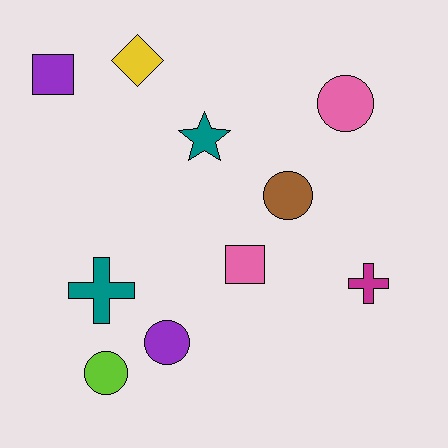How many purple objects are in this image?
There are 2 purple objects.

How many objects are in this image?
There are 10 objects.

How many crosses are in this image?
There are 2 crosses.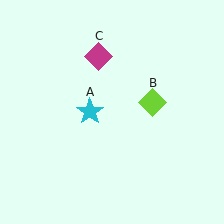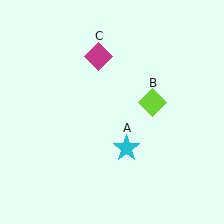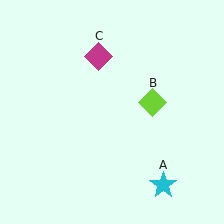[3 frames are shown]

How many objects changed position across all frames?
1 object changed position: cyan star (object A).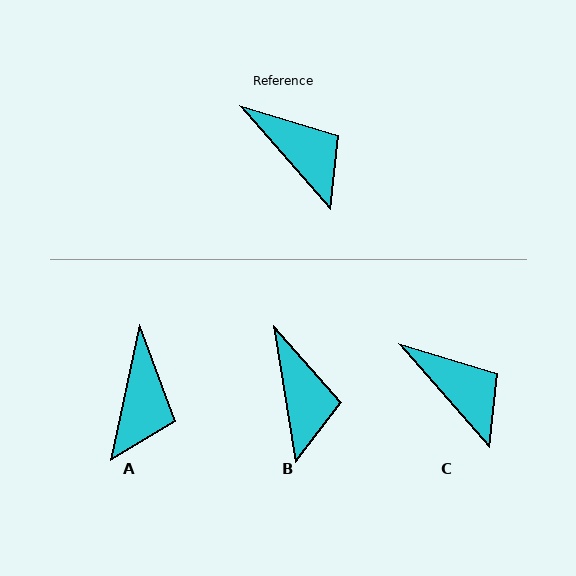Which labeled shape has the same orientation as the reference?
C.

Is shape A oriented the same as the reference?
No, it is off by about 53 degrees.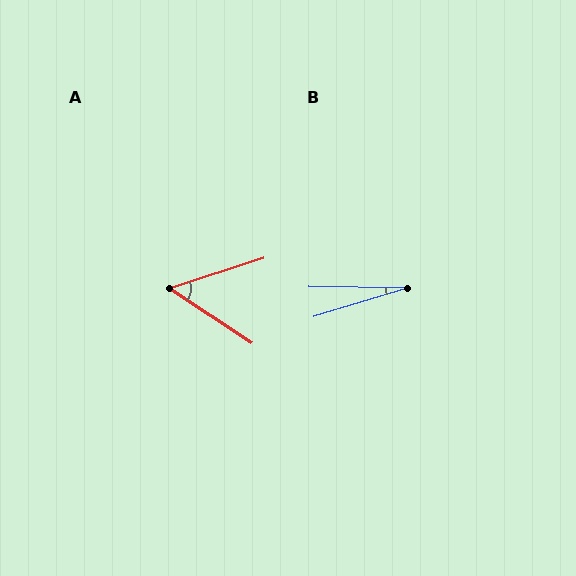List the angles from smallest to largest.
B (18°), A (51°).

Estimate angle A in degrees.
Approximately 51 degrees.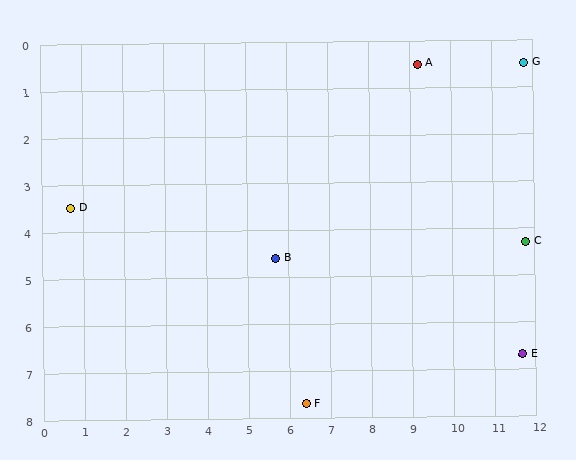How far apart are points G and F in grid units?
Points G and F are about 9.0 grid units apart.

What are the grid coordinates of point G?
Point G is at approximately (11.8, 0.5).